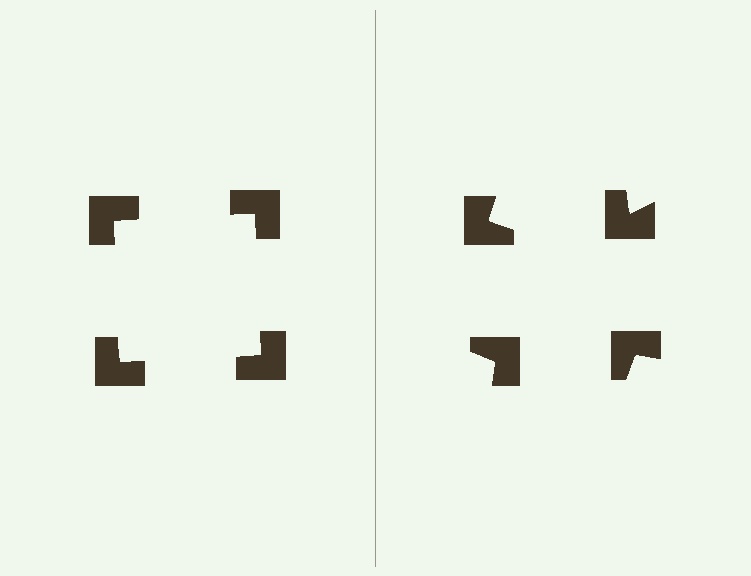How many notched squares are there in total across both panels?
8 — 4 on each side.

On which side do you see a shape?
An illusory square appears on the left side. On the right side the wedge cuts are rotated, so no coherent shape forms.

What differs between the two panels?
The notched squares are positioned identically on both sides; only the wedge orientations differ. On the left they align to a square; on the right they are misaligned.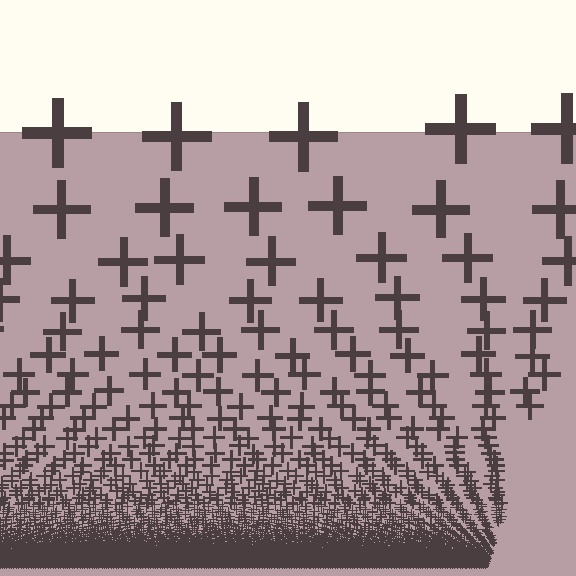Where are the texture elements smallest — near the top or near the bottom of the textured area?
Near the bottom.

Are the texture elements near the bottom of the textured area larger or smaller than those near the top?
Smaller. The gradient is inverted — elements near the bottom are smaller and denser.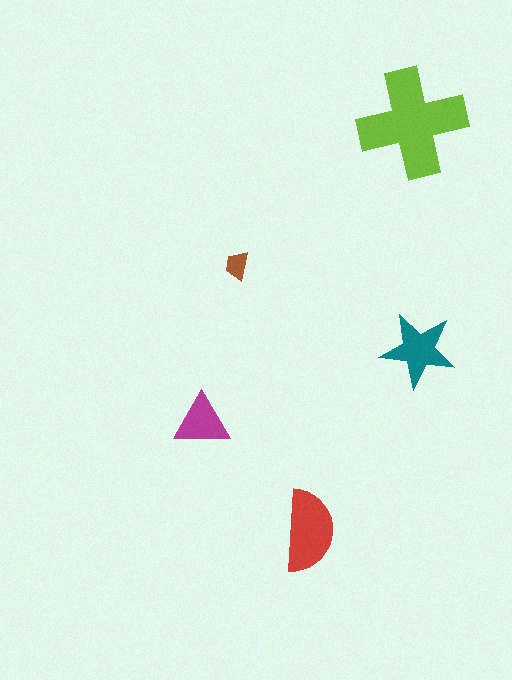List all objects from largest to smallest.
The lime cross, the red semicircle, the teal star, the magenta triangle, the brown trapezoid.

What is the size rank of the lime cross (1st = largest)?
1st.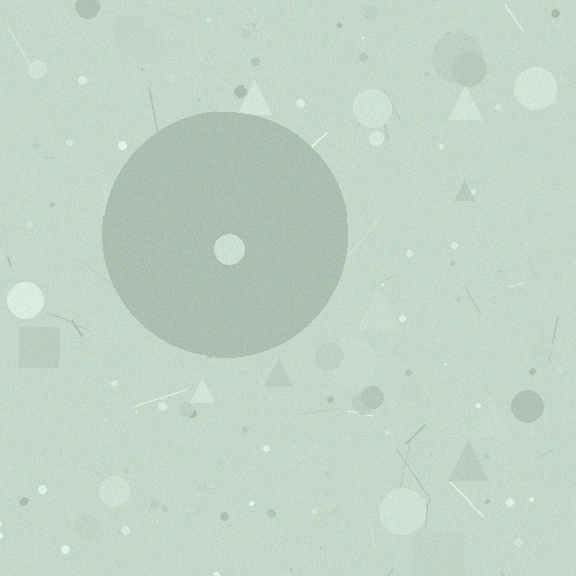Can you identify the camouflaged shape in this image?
The camouflaged shape is a circle.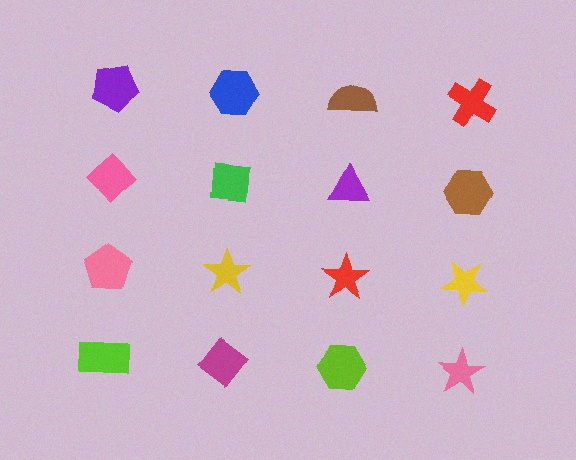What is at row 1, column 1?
A purple pentagon.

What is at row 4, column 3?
A lime hexagon.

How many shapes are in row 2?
4 shapes.